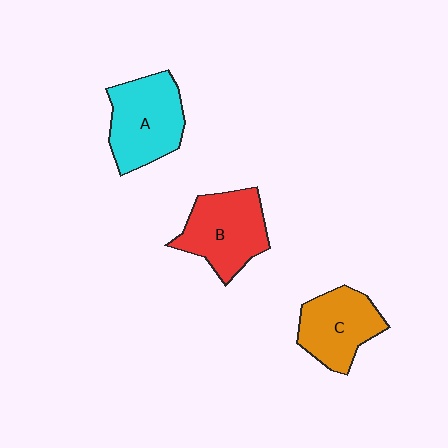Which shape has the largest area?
Shape A (cyan).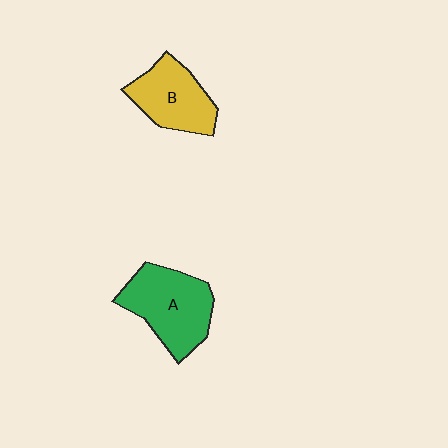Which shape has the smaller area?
Shape B (yellow).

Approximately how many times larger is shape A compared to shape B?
Approximately 1.3 times.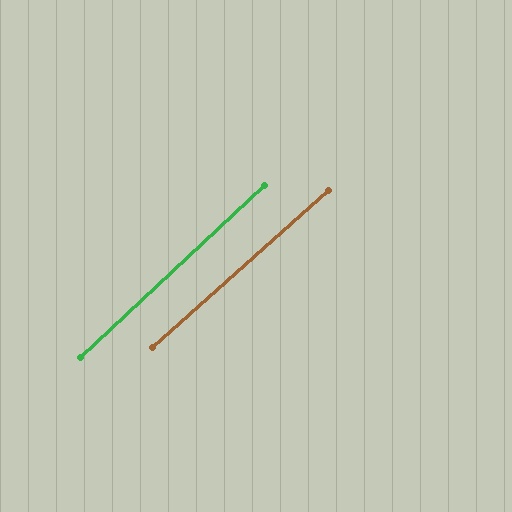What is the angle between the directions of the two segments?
Approximately 1 degree.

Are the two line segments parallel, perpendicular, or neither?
Parallel — their directions differ by only 1.1°.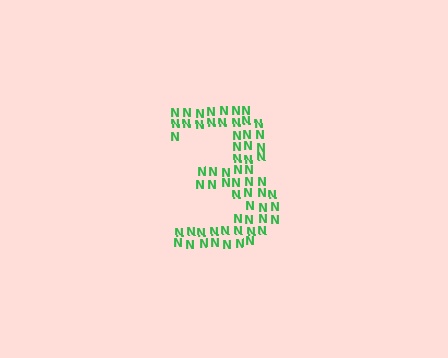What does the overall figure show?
The overall figure shows the digit 3.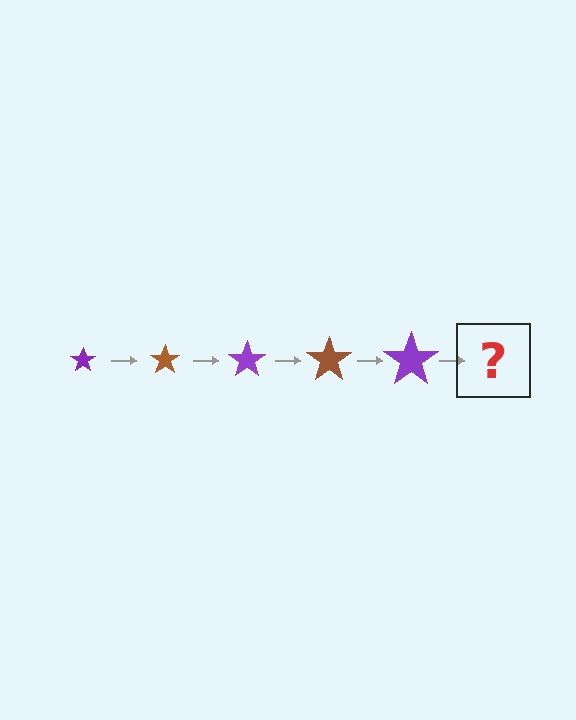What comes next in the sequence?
The next element should be a brown star, larger than the previous one.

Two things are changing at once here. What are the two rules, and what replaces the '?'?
The two rules are that the star grows larger each step and the color cycles through purple and brown. The '?' should be a brown star, larger than the previous one.